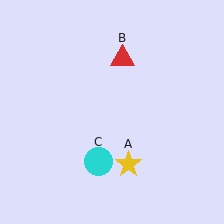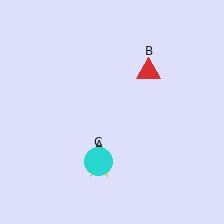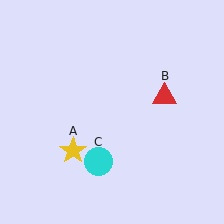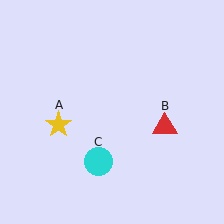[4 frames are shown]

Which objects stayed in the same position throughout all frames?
Cyan circle (object C) remained stationary.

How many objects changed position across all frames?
2 objects changed position: yellow star (object A), red triangle (object B).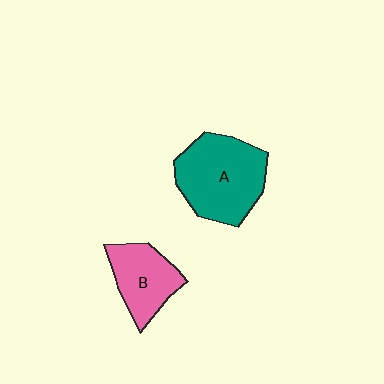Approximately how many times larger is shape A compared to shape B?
Approximately 1.6 times.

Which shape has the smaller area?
Shape B (pink).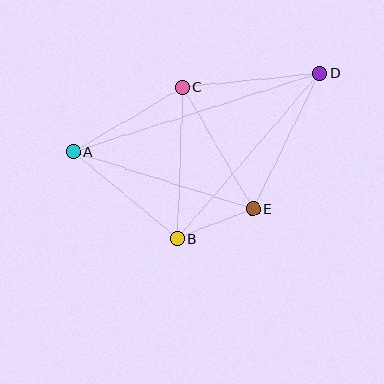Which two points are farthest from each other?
Points A and D are farthest from each other.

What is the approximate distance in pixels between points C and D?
The distance between C and D is approximately 137 pixels.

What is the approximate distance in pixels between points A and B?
The distance between A and B is approximately 135 pixels.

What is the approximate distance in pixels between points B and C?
The distance between B and C is approximately 152 pixels.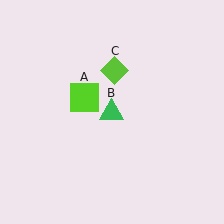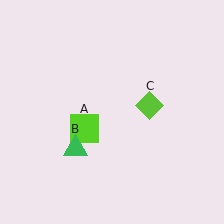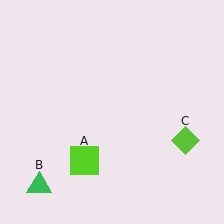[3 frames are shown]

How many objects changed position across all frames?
3 objects changed position: lime square (object A), green triangle (object B), lime diamond (object C).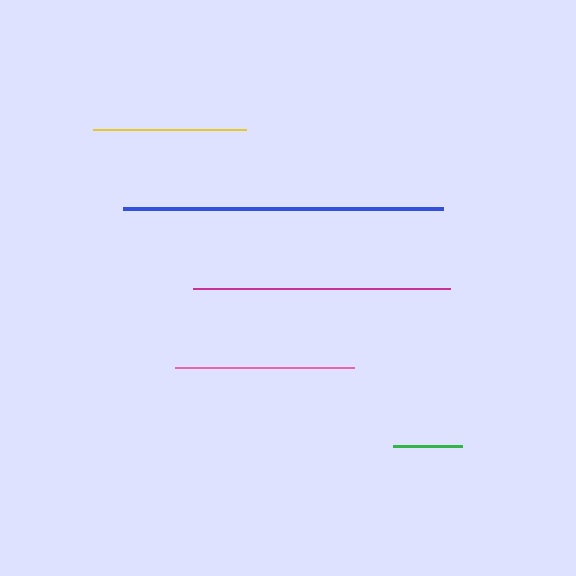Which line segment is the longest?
The blue line is the longest at approximately 321 pixels.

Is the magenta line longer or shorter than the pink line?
The magenta line is longer than the pink line.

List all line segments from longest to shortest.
From longest to shortest: blue, magenta, pink, yellow, green.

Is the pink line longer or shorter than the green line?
The pink line is longer than the green line.